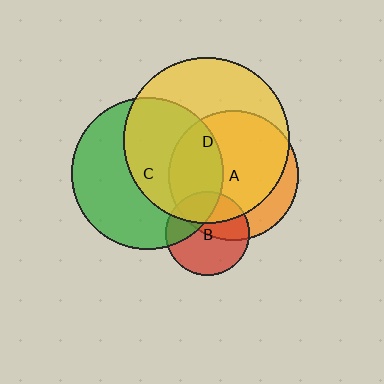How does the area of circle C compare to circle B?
Approximately 3.3 times.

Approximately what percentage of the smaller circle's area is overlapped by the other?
Approximately 30%.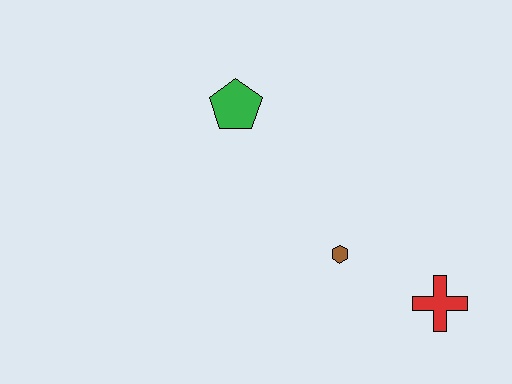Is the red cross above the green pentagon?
No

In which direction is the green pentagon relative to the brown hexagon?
The green pentagon is above the brown hexagon.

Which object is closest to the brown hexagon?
The red cross is closest to the brown hexagon.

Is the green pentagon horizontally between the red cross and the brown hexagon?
No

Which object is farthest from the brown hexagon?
The green pentagon is farthest from the brown hexagon.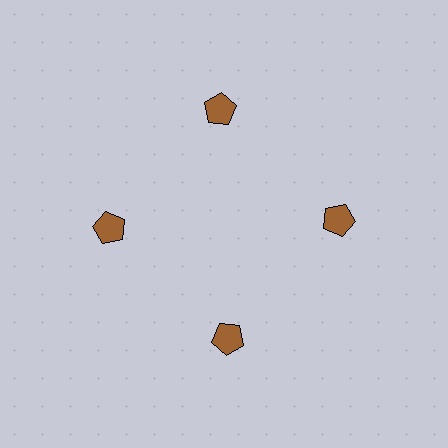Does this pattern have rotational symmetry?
Yes, this pattern has 4-fold rotational symmetry. It looks the same after rotating 90 degrees around the center.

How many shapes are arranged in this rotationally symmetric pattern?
There are 4 shapes, arranged in 4 groups of 1.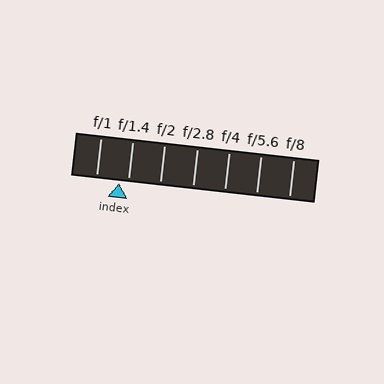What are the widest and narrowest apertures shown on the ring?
The widest aperture shown is f/1 and the narrowest is f/8.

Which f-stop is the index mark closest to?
The index mark is closest to f/1.4.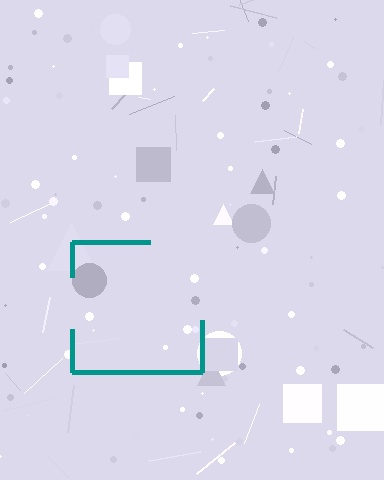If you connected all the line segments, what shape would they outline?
They would outline a square.